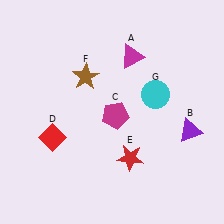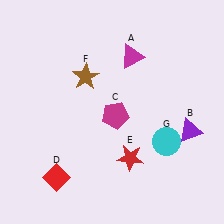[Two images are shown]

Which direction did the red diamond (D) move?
The red diamond (D) moved down.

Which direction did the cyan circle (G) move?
The cyan circle (G) moved down.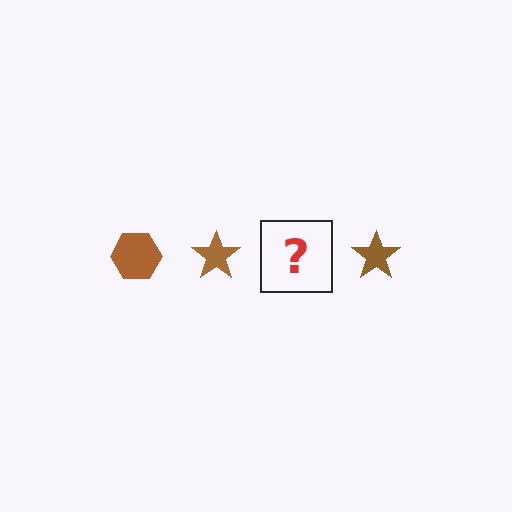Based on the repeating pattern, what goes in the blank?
The blank should be a brown hexagon.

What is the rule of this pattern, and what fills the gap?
The rule is that the pattern cycles through hexagon, star shapes in brown. The gap should be filled with a brown hexagon.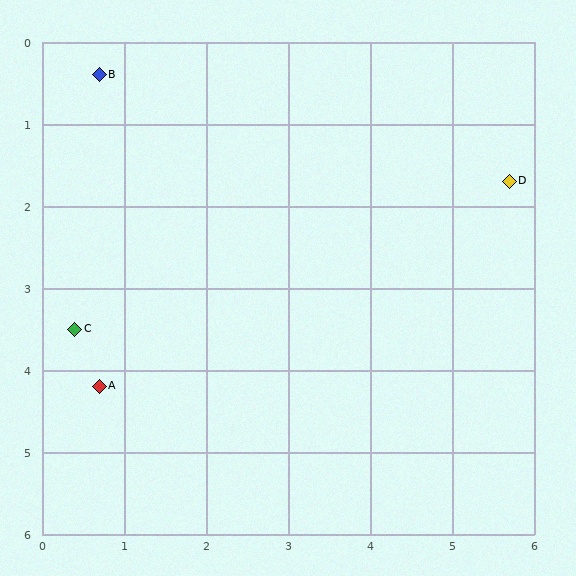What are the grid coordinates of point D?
Point D is at approximately (5.7, 1.7).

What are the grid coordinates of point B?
Point B is at approximately (0.7, 0.4).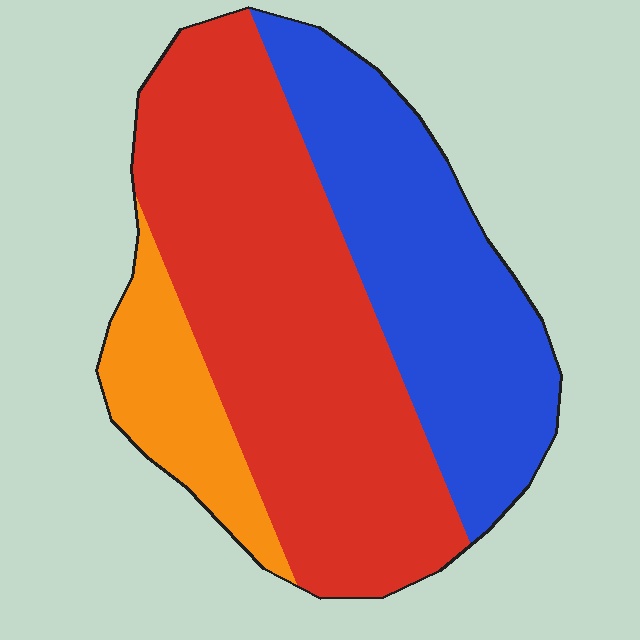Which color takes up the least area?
Orange, at roughly 15%.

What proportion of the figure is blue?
Blue takes up about one third (1/3) of the figure.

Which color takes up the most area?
Red, at roughly 55%.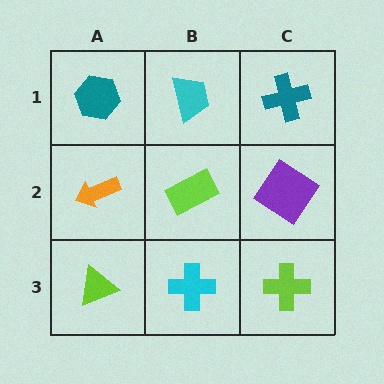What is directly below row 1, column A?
An orange arrow.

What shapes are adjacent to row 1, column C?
A purple diamond (row 2, column C), a cyan trapezoid (row 1, column B).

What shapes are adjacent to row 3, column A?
An orange arrow (row 2, column A), a cyan cross (row 3, column B).